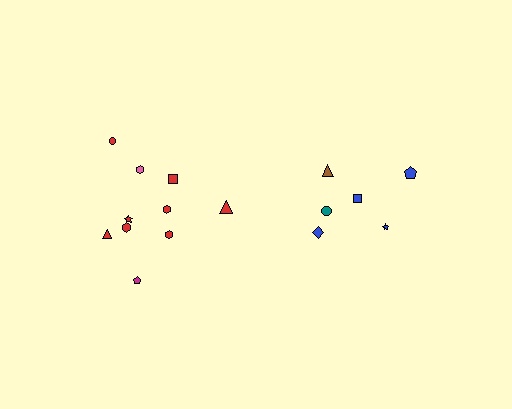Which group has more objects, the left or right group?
The left group.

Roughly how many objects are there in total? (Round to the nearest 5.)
Roughly 15 objects in total.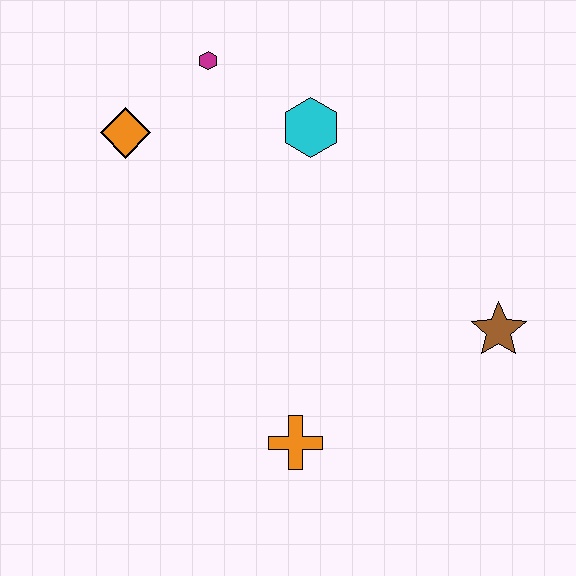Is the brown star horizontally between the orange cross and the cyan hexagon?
No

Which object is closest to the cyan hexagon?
The magenta hexagon is closest to the cyan hexagon.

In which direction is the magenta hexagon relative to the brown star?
The magenta hexagon is to the left of the brown star.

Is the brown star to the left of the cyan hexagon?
No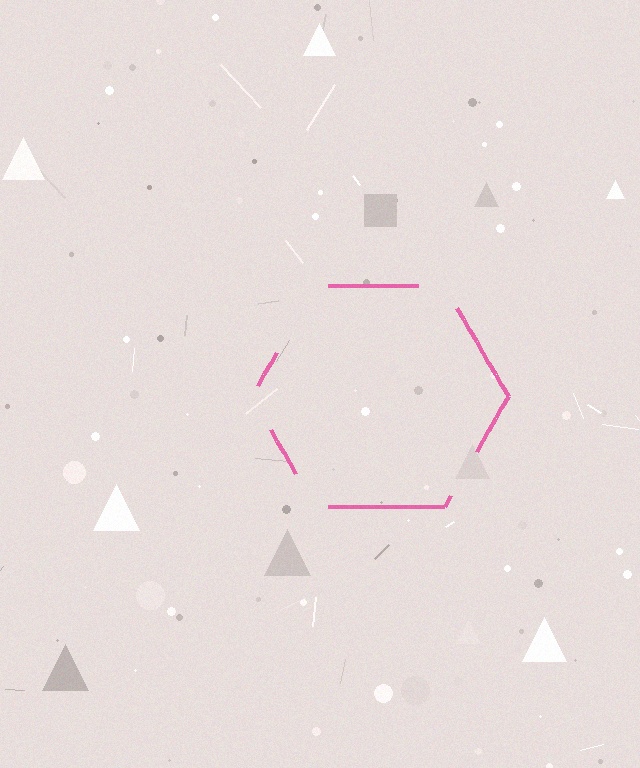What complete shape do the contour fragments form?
The contour fragments form a hexagon.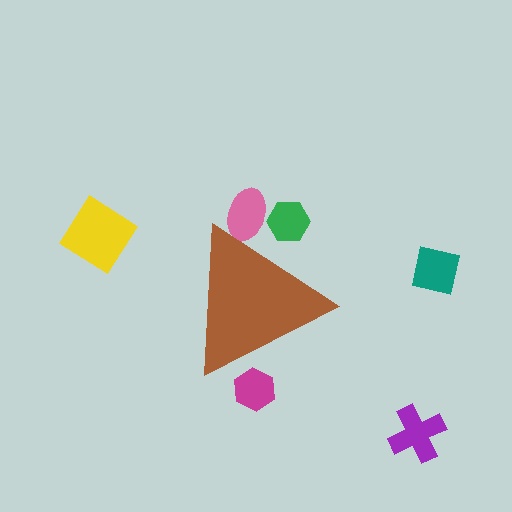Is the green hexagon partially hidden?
Yes, the green hexagon is partially hidden behind the brown triangle.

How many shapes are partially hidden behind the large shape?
3 shapes are partially hidden.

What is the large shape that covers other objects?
A brown triangle.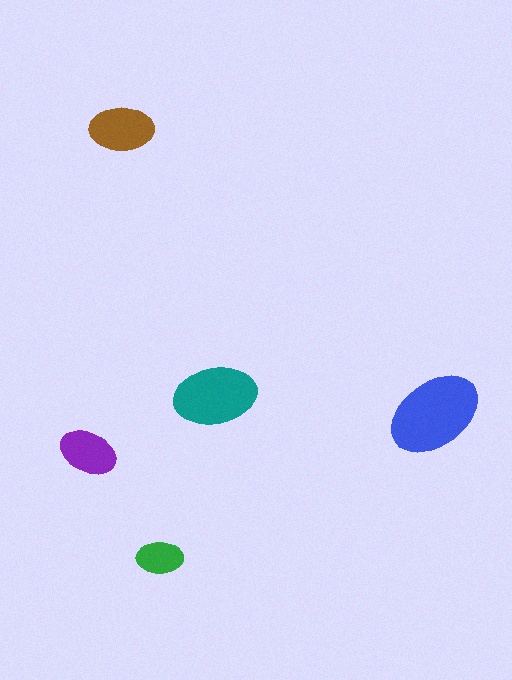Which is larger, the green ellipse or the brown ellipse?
The brown one.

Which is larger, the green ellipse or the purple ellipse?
The purple one.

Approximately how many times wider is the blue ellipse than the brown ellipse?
About 1.5 times wider.